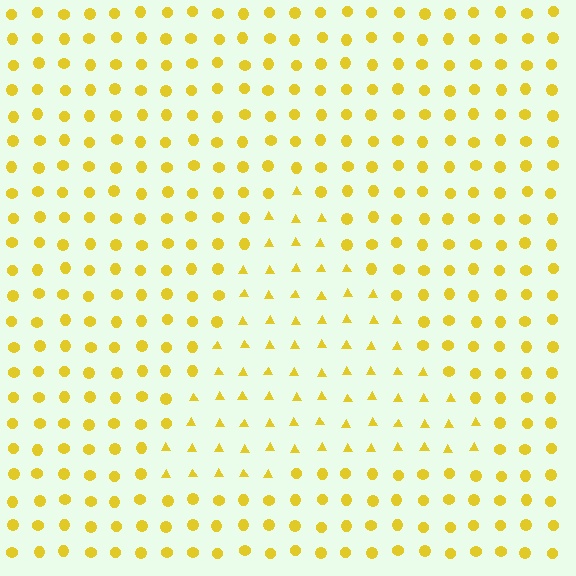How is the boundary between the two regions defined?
The boundary is defined by a change in element shape: triangles inside vs. circles outside. All elements share the same color and spacing.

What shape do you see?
I see a triangle.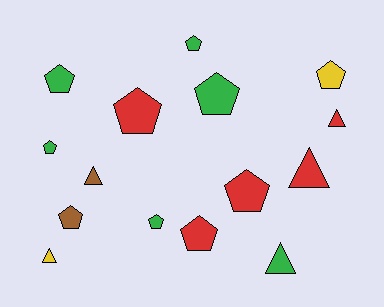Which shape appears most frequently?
Pentagon, with 10 objects.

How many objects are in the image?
There are 15 objects.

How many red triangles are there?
There are 2 red triangles.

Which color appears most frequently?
Green, with 6 objects.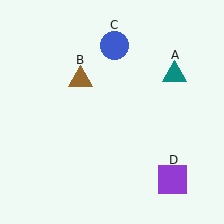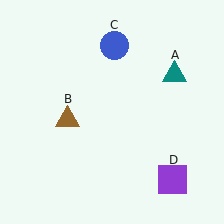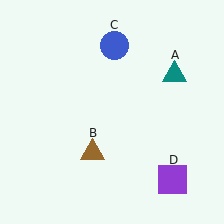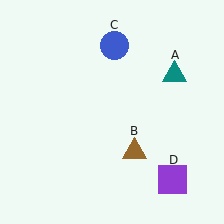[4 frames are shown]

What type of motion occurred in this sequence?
The brown triangle (object B) rotated counterclockwise around the center of the scene.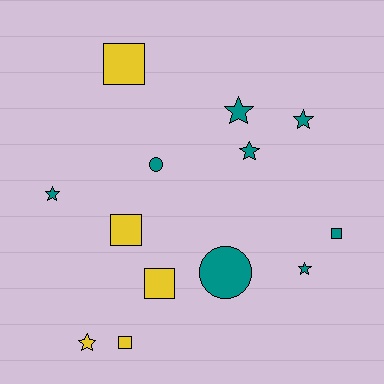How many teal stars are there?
There are 5 teal stars.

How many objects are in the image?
There are 13 objects.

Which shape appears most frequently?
Star, with 6 objects.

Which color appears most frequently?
Teal, with 8 objects.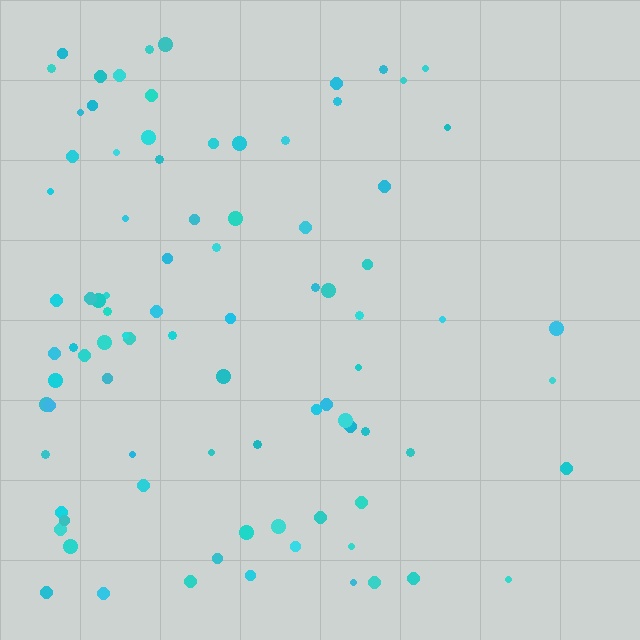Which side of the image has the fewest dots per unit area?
The right.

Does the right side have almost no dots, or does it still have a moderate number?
Still a moderate number, just noticeably fewer than the left.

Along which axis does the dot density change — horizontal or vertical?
Horizontal.